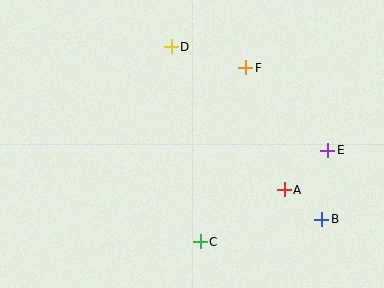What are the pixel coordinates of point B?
Point B is at (322, 219).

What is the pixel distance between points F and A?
The distance between F and A is 128 pixels.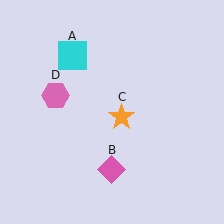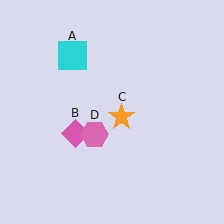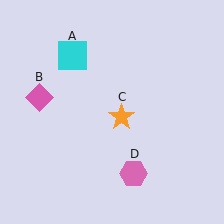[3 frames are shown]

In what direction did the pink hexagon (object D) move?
The pink hexagon (object D) moved down and to the right.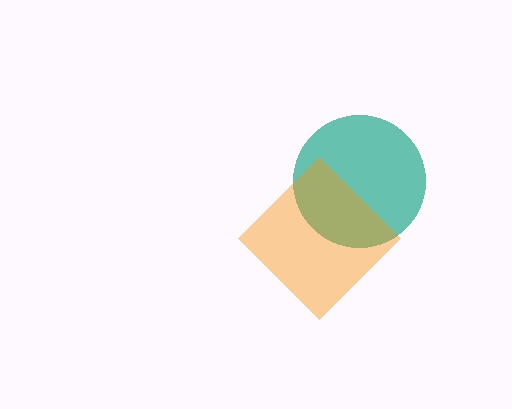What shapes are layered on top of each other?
The layered shapes are: a teal circle, an orange diamond.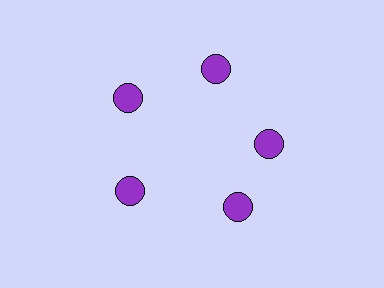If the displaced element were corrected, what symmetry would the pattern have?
It would have 5-fold rotational symmetry — the pattern would map onto itself every 72 degrees.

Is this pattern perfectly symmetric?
No. The 5 purple circles are arranged in a ring, but one element near the 5 o'clock position is rotated out of alignment along the ring, breaking the 5-fold rotational symmetry.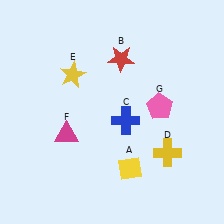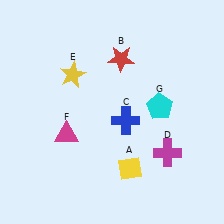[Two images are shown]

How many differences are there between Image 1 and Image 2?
There are 2 differences between the two images.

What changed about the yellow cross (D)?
In Image 1, D is yellow. In Image 2, it changed to magenta.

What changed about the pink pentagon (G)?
In Image 1, G is pink. In Image 2, it changed to cyan.